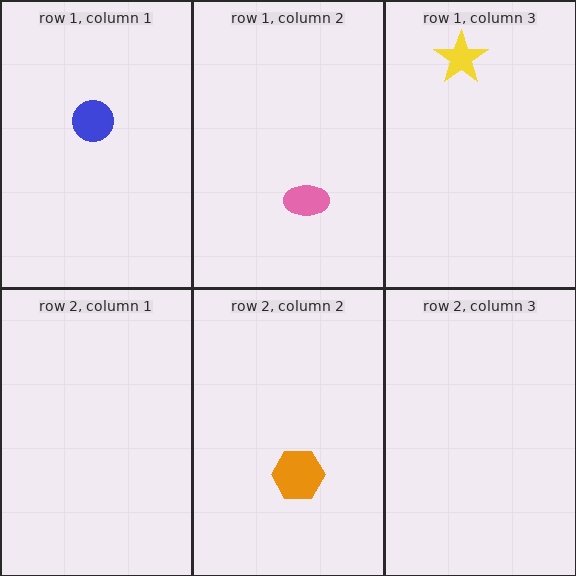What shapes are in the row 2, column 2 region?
The orange hexagon.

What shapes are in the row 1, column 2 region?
The pink ellipse.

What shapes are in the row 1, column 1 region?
The blue circle.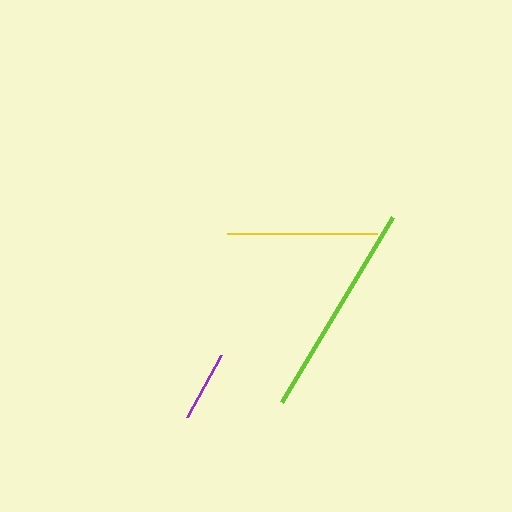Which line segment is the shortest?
The purple line is the shortest at approximately 71 pixels.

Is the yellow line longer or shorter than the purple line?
The yellow line is longer than the purple line.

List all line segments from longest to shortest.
From longest to shortest: lime, yellow, purple.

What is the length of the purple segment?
The purple segment is approximately 71 pixels long.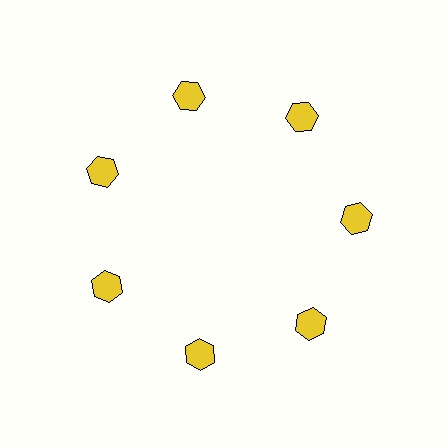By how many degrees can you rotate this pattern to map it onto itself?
The pattern maps onto itself every 51 degrees of rotation.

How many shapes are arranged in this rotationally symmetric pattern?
There are 7 shapes, arranged in 7 groups of 1.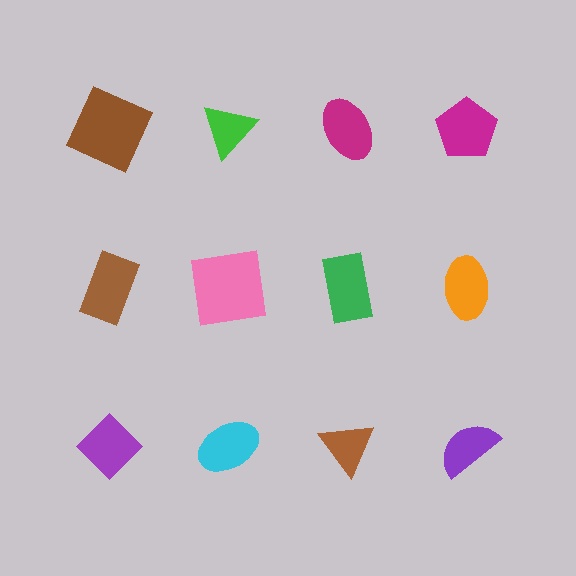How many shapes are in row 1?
4 shapes.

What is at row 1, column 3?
A magenta ellipse.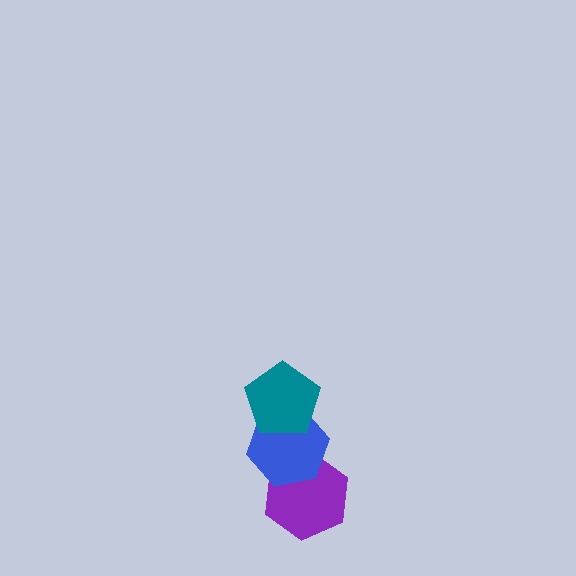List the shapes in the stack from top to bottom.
From top to bottom: the teal pentagon, the blue hexagon, the purple hexagon.